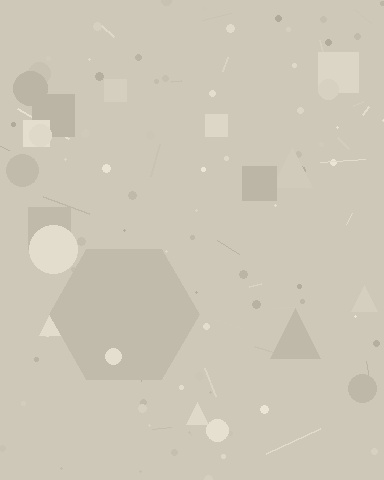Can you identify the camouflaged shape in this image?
The camouflaged shape is a hexagon.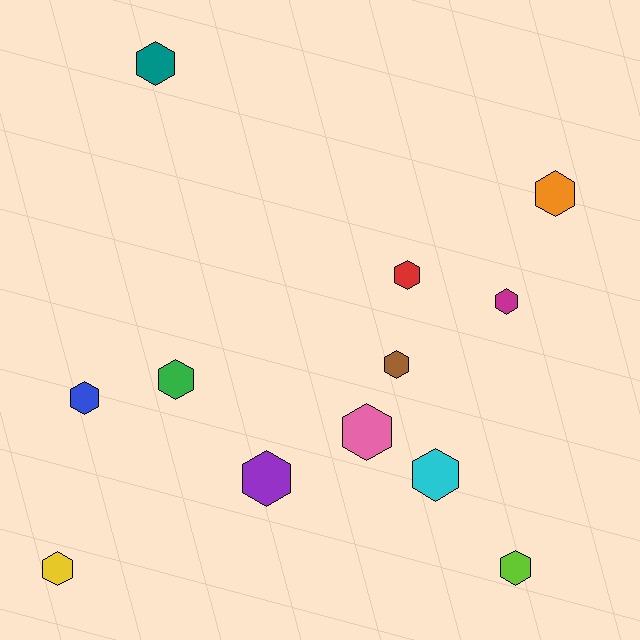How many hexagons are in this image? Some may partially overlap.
There are 12 hexagons.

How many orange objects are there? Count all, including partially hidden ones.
There is 1 orange object.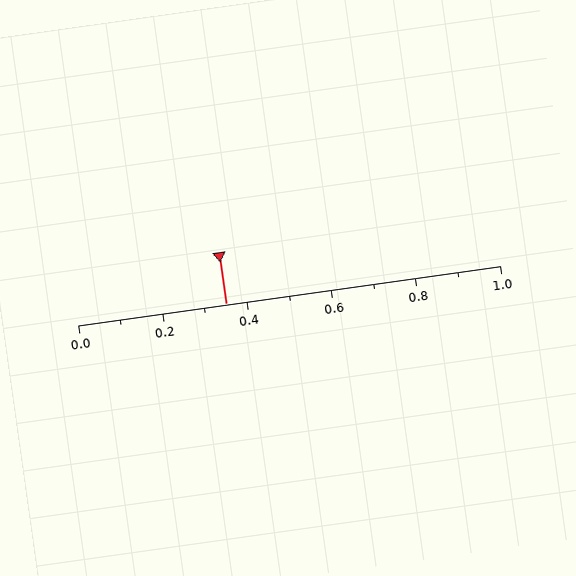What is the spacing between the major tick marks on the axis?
The major ticks are spaced 0.2 apart.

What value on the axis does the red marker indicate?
The marker indicates approximately 0.35.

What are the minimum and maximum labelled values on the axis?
The axis runs from 0.0 to 1.0.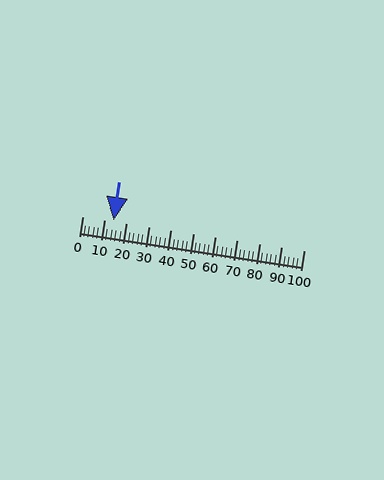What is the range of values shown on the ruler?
The ruler shows values from 0 to 100.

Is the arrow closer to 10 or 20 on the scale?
The arrow is closer to 10.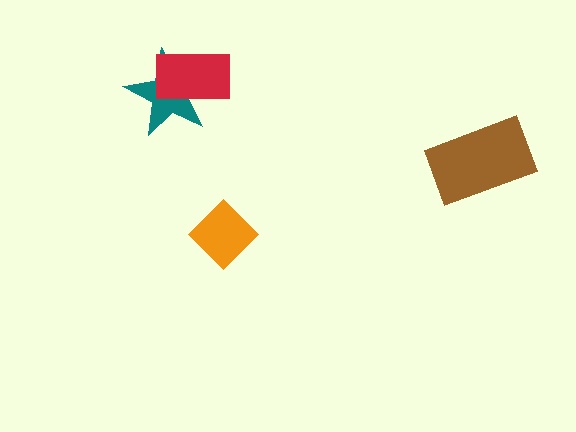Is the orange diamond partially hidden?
No, no other shape covers it.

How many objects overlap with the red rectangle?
1 object overlaps with the red rectangle.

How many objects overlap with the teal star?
1 object overlaps with the teal star.